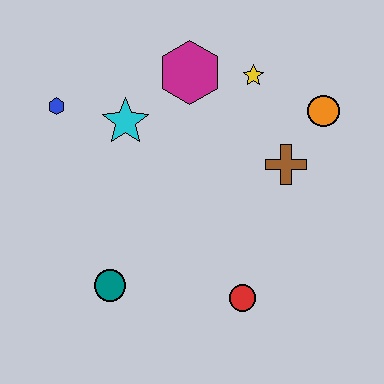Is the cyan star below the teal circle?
No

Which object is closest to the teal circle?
The red circle is closest to the teal circle.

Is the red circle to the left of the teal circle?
No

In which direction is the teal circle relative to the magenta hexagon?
The teal circle is below the magenta hexagon.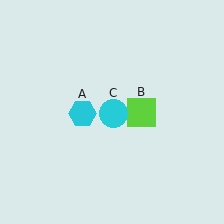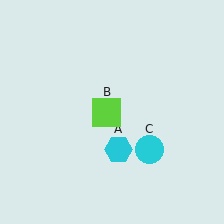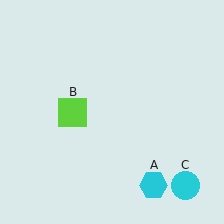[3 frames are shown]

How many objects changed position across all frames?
3 objects changed position: cyan hexagon (object A), lime square (object B), cyan circle (object C).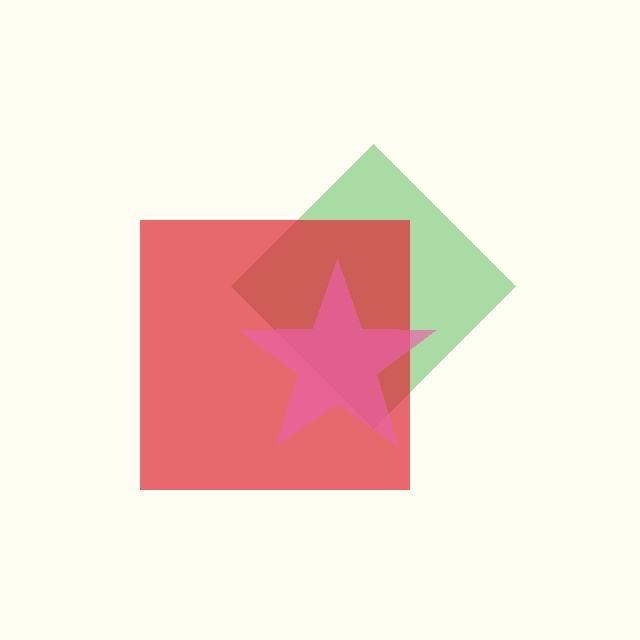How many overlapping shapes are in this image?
There are 3 overlapping shapes in the image.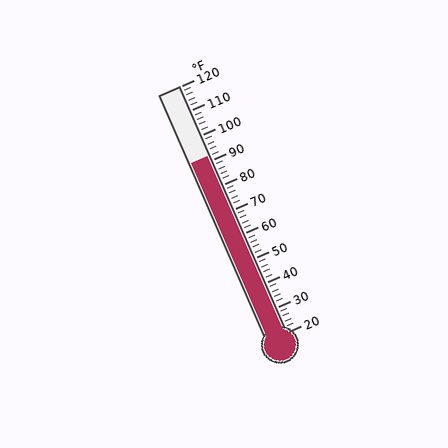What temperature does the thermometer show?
The thermometer shows approximately 92°F.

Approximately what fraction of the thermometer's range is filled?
The thermometer is filled to approximately 70% of its range.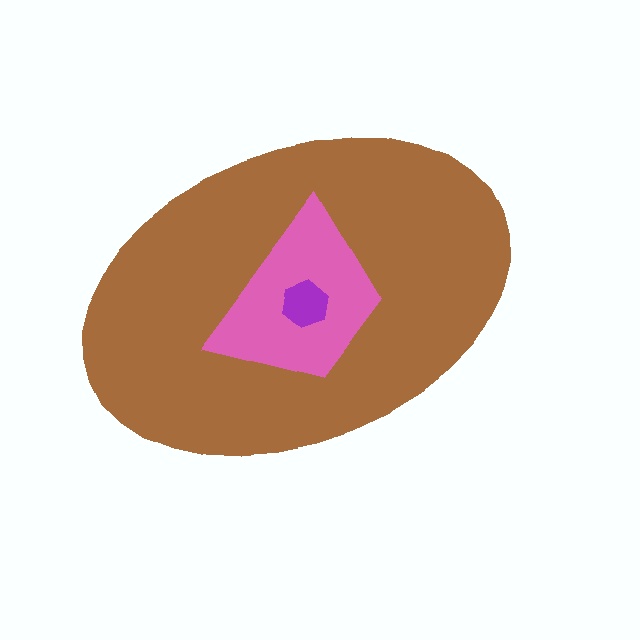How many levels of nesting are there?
3.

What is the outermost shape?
The brown ellipse.